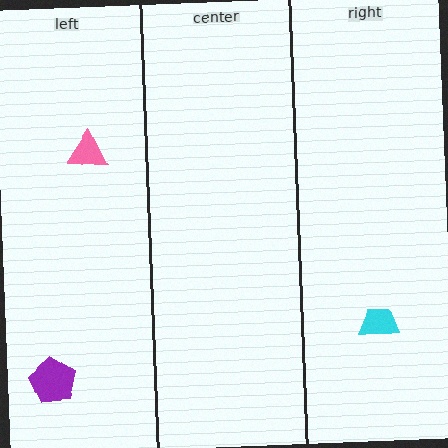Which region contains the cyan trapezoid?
The right region.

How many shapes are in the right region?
1.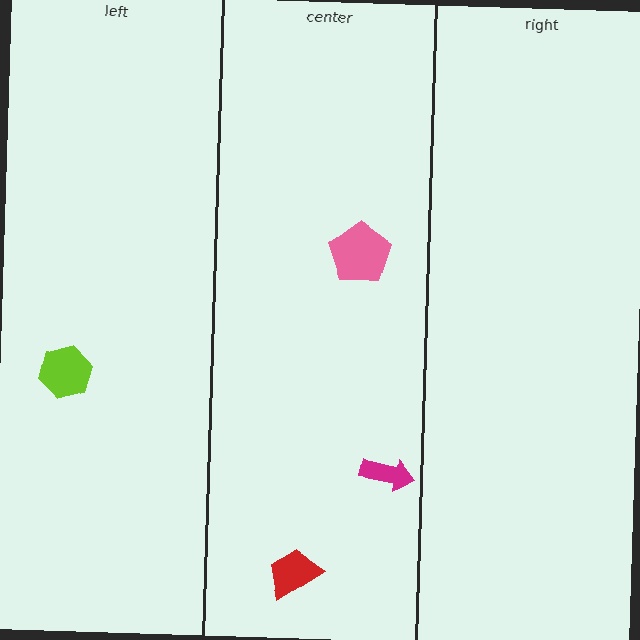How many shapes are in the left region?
1.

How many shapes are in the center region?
3.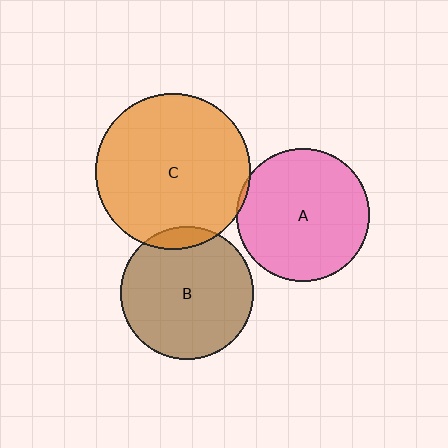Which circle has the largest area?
Circle C (orange).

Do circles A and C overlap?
Yes.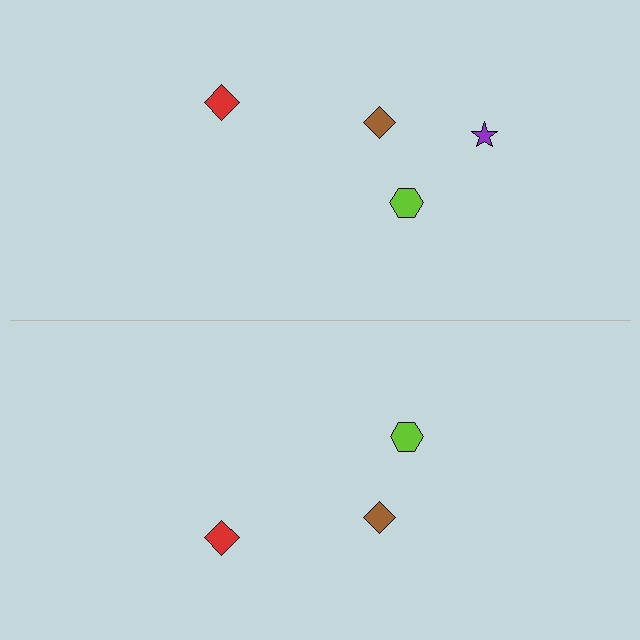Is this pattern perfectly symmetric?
No, the pattern is not perfectly symmetric. A purple star is missing from the bottom side.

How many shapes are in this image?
There are 7 shapes in this image.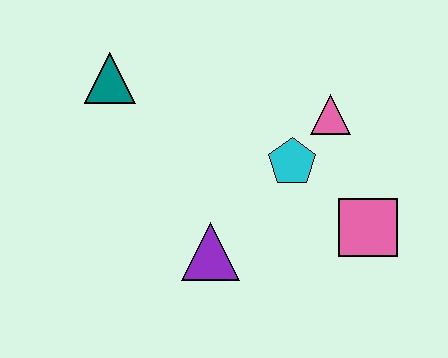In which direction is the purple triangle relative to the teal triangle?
The purple triangle is below the teal triangle.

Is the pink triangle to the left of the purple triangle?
No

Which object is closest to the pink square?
The cyan pentagon is closest to the pink square.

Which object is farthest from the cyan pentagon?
The teal triangle is farthest from the cyan pentagon.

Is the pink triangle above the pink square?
Yes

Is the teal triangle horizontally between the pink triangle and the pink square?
No